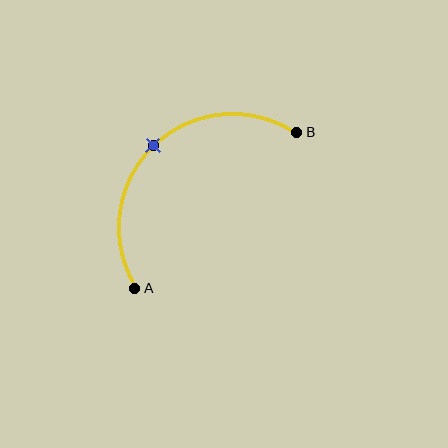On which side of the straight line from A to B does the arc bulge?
The arc bulges above and to the left of the straight line connecting A and B.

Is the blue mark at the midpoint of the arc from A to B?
Yes. The blue mark lies on the arc at equal arc-length from both A and B — it is the arc midpoint.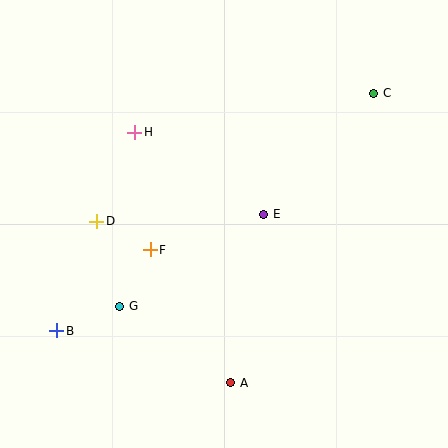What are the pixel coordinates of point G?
Point G is at (120, 306).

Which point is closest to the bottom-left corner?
Point B is closest to the bottom-left corner.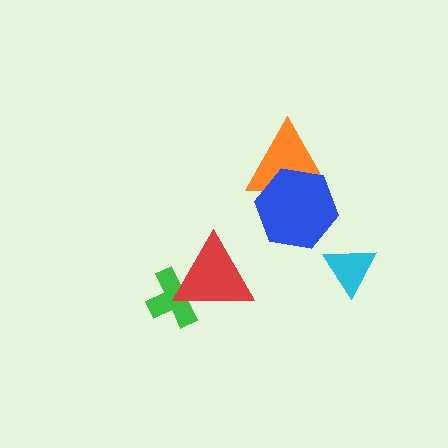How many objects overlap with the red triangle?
1 object overlaps with the red triangle.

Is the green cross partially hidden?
Yes, it is partially covered by another shape.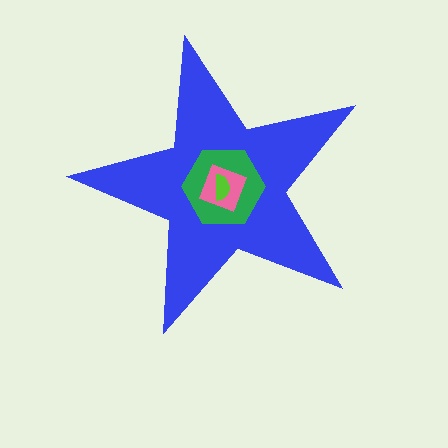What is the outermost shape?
The blue star.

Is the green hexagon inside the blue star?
Yes.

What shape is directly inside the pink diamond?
The lime semicircle.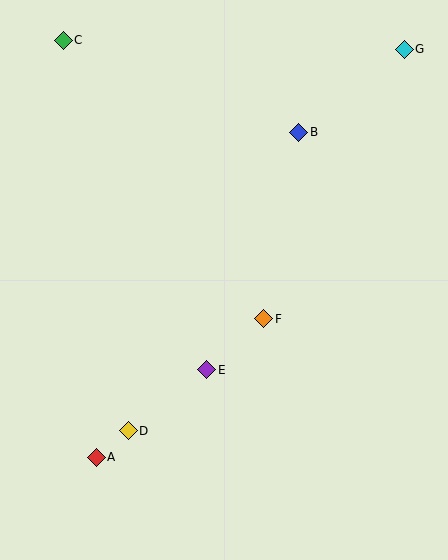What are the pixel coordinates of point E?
Point E is at (207, 370).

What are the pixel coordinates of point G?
Point G is at (404, 49).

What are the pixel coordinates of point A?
Point A is at (96, 457).